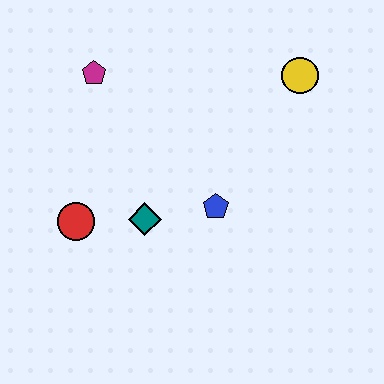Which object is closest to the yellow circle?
The blue pentagon is closest to the yellow circle.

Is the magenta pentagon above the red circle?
Yes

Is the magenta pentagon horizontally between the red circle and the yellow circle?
Yes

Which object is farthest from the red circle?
The yellow circle is farthest from the red circle.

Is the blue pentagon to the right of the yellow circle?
No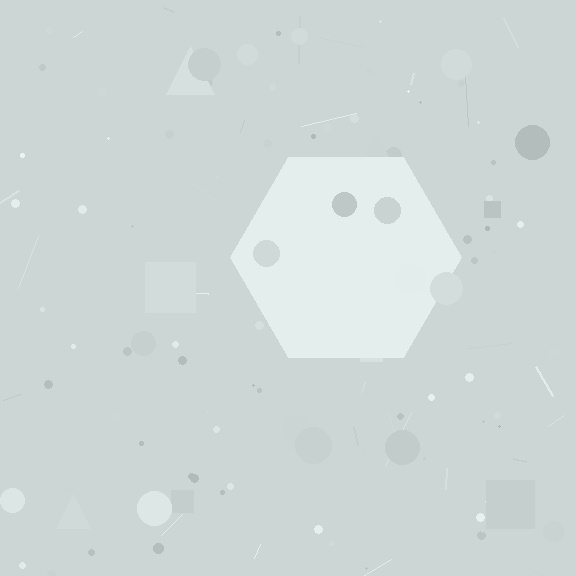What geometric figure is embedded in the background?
A hexagon is embedded in the background.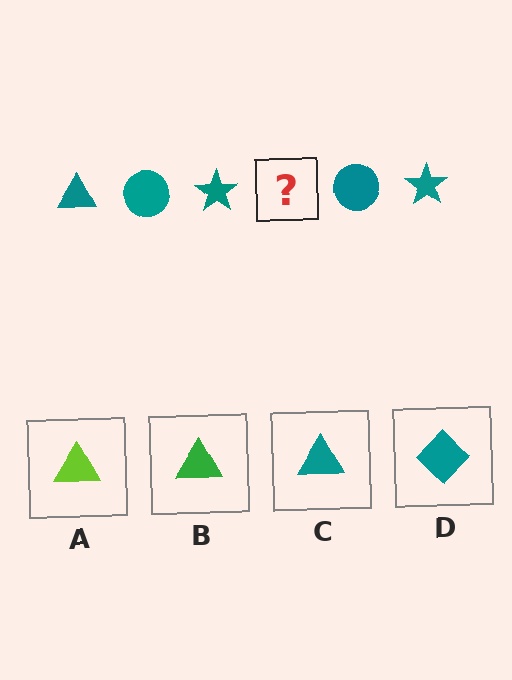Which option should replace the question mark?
Option C.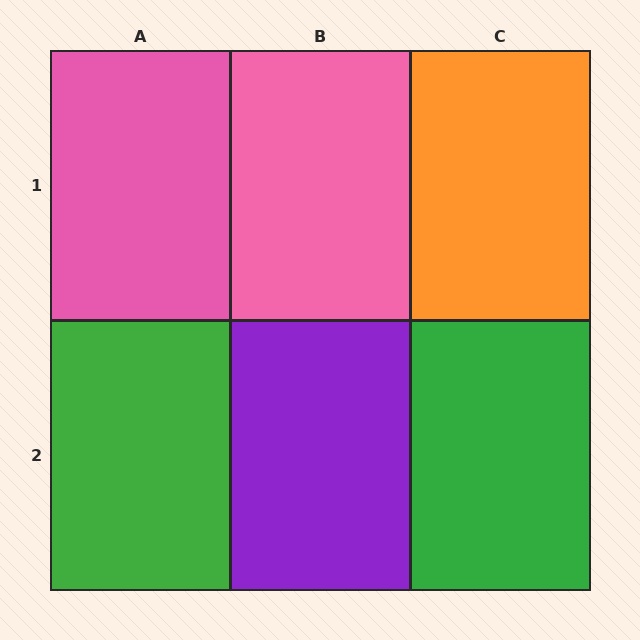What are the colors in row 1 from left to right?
Pink, pink, orange.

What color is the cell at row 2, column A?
Green.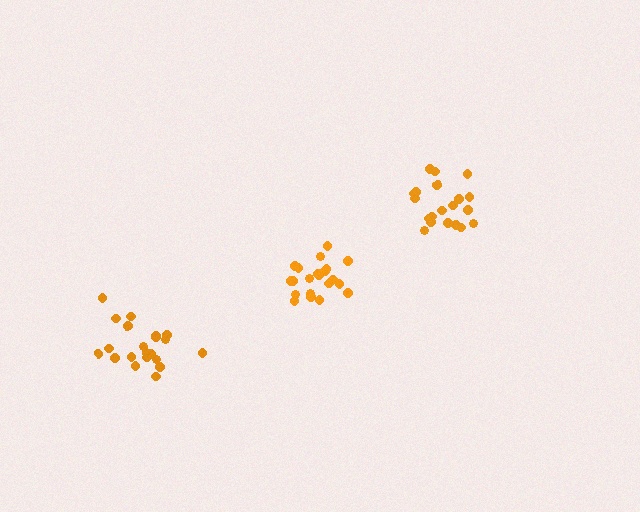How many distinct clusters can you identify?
There are 3 distinct clusters.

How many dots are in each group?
Group 1: 21 dots, Group 2: 21 dots, Group 3: 20 dots (62 total).